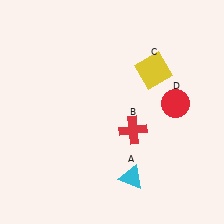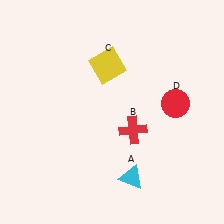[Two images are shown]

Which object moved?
The yellow square (C) moved left.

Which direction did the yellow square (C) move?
The yellow square (C) moved left.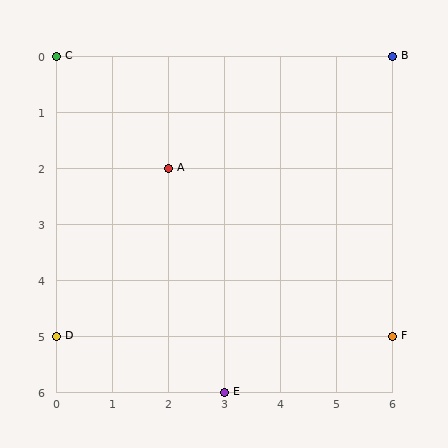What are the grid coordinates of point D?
Point D is at grid coordinates (0, 5).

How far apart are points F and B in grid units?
Points F and B are 5 rows apart.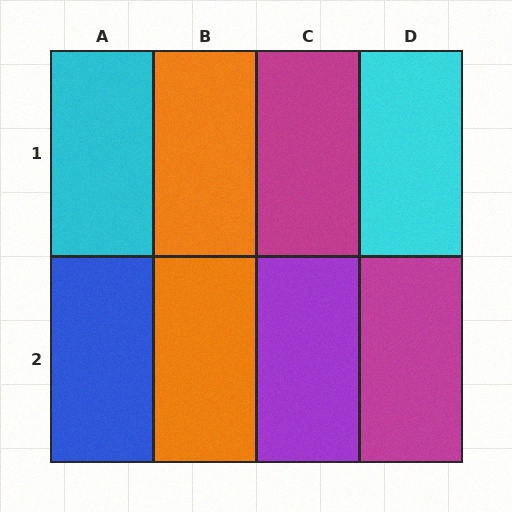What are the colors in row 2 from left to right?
Blue, orange, purple, magenta.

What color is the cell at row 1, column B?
Orange.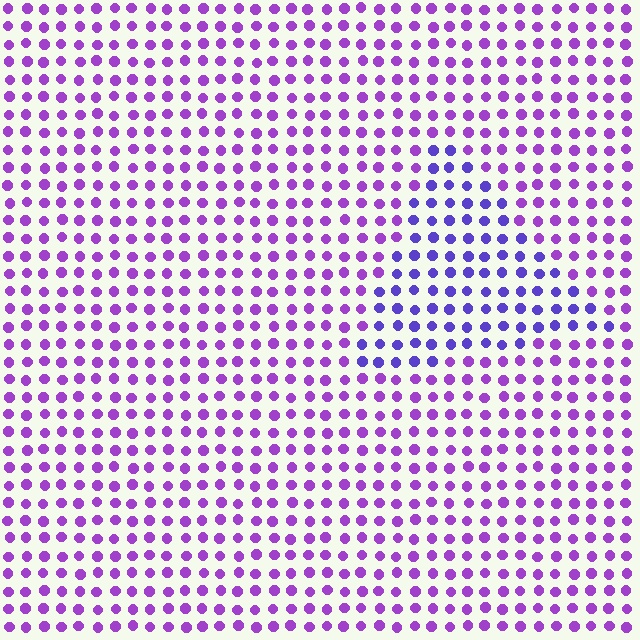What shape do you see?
I see a triangle.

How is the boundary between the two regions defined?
The boundary is defined purely by a slight shift in hue (about 30 degrees). Spacing, size, and orientation are identical on both sides.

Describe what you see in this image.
The image is filled with small purple elements in a uniform arrangement. A triangle-shaped region is visible where the elements are tinted to a slightly different hue, forming a subtle color boundary.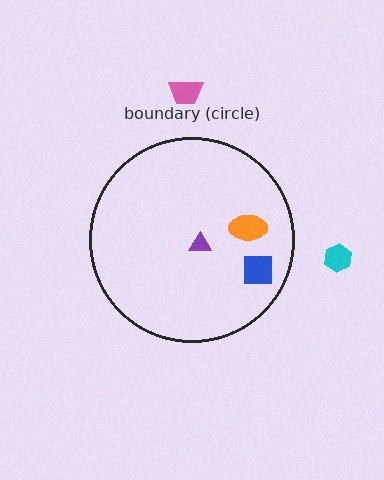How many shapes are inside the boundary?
3 inside, 2 outside.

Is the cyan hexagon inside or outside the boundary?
Outside.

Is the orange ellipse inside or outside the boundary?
Inside.